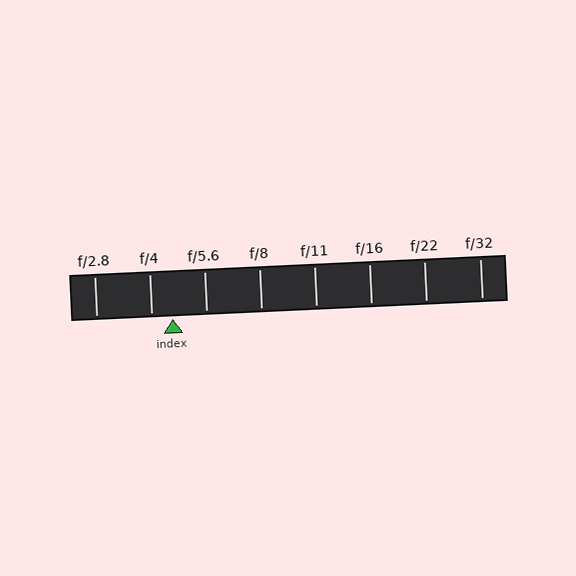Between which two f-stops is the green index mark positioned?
The index mark is between f/4 and f/5.6.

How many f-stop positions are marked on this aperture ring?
There are 8 f-stop positions marked.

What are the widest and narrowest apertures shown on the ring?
The widest aperture shown is f/2.8 and the narrowest is f/32.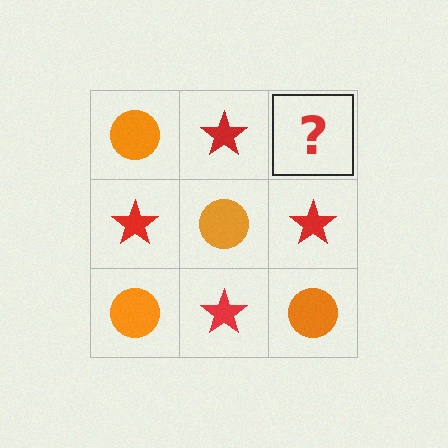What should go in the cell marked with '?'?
The missing cell should contain an orange circle.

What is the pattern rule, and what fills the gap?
The rule is that it alternates orange circle and red star in a checkerboard pattern. The gap should be filled with an orange circle.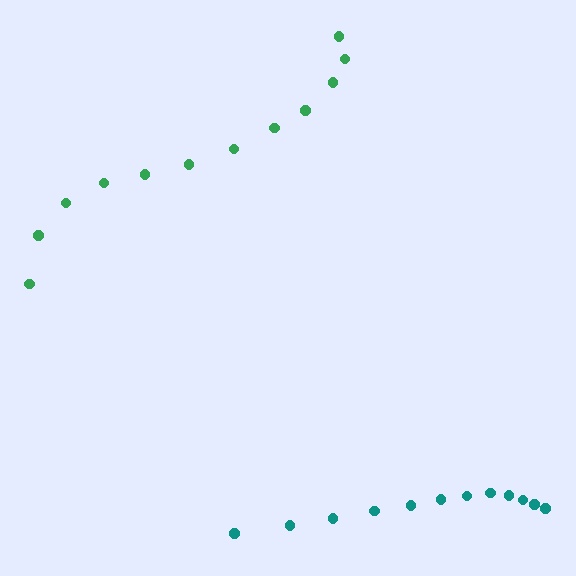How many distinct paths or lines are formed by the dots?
There are 2 distinct paths.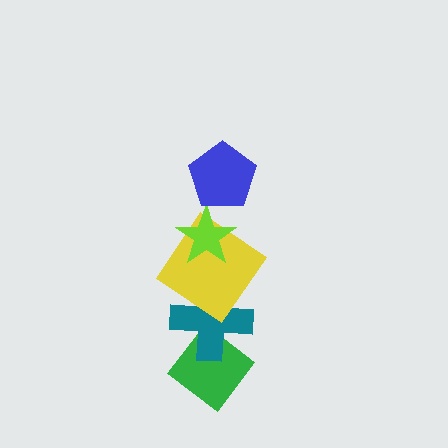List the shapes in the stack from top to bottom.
From top to bottom: the blue pentagon, the lime star, the yellow diamond, the teal cross, the green diamond.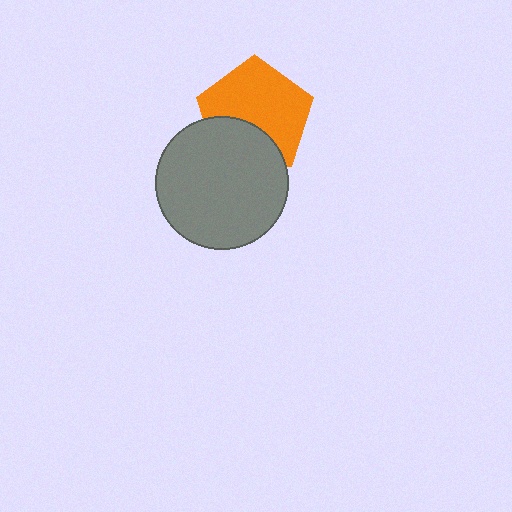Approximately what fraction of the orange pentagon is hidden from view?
Roughly 33% of the orange pentagon is hidden behind the gray circle.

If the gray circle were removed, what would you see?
You would see the complete orange pentagon.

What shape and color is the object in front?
The object in front is a gray circle.